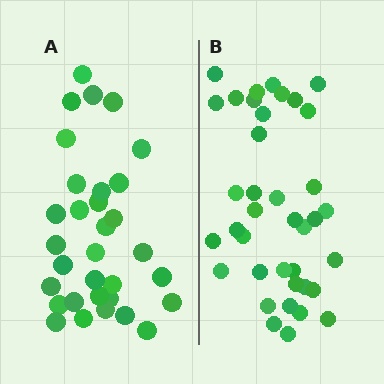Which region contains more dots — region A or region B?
Region B (the right region) has more dots.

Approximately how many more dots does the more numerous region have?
Region B has about 6 more dots than region A.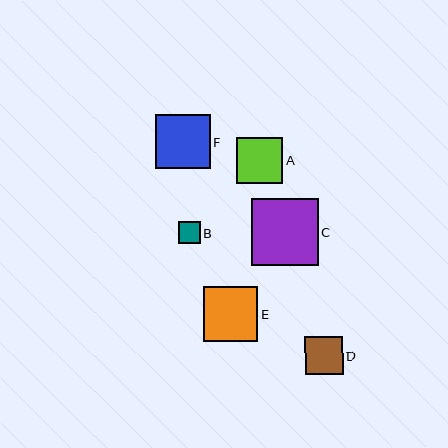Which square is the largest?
Square C is the largest with a size of approximately 67 pixels.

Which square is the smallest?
Square B is the smallest with a size of approximately 22 pixels.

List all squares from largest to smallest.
From largest to smallest: C, E, F, A, D, B.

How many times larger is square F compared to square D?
Square F is approximately 1.4 times the size of square D.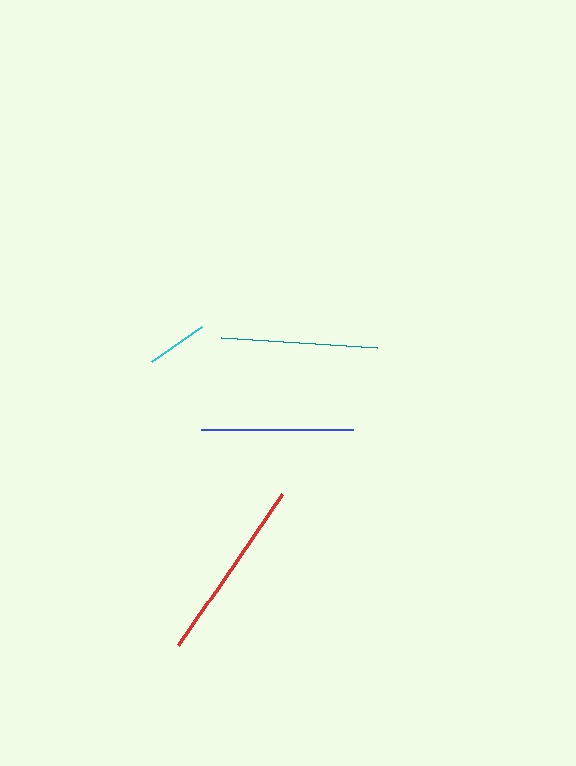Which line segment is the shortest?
The cyan line is the shortest at approximately 61 pixels.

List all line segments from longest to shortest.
From longest to shortest: red, teal, blue, cyan.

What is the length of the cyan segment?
The cyan segment is approximately 61 pixels long.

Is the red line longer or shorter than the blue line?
The red line is longer than the blue line.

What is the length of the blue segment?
The blue segment is approximately 153 pixels long.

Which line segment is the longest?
The red line is the longest at approximately 183 pixels.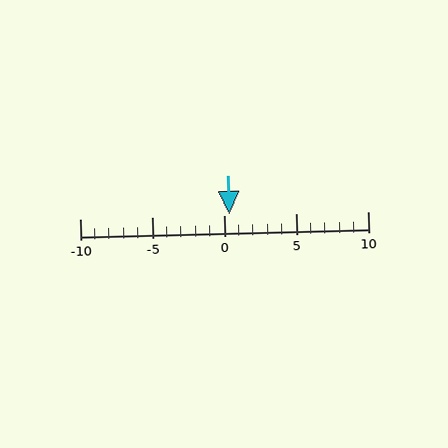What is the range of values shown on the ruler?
The ruler shows values from -10 to 10.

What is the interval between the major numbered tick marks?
The major tick marks are spaced 5 units apart.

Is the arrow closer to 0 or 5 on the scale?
The arrow is closer to 0.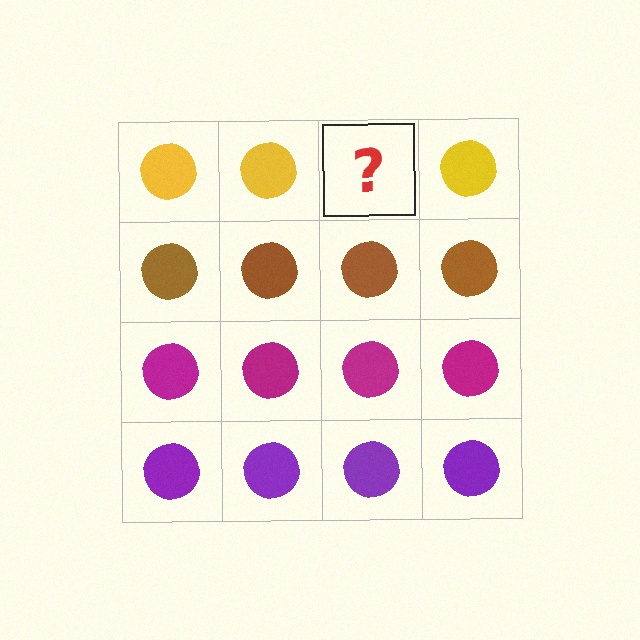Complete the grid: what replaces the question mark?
The question mark should be replaced with a yellow circle.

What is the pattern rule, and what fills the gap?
The rule is that each row has a consistent color. The gap should be filled with a yellow circle.